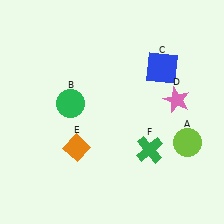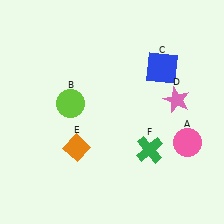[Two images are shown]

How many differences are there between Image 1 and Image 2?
There are 2 differences between the two images.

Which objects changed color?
A changed from lime to pink. B changed from green to lime.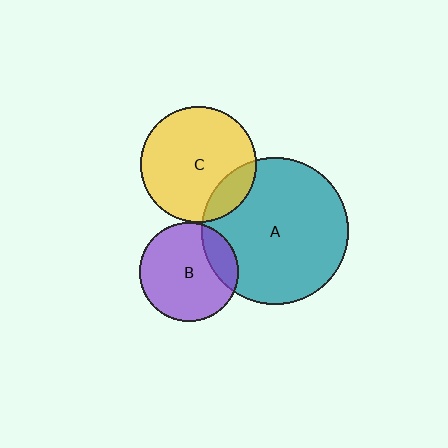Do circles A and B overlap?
Yes.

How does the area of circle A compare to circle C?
Approximately 1.6 times.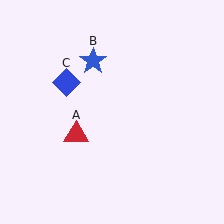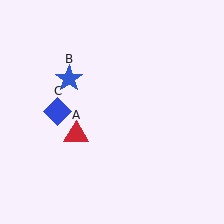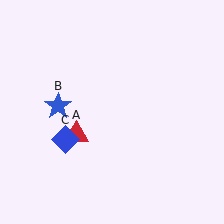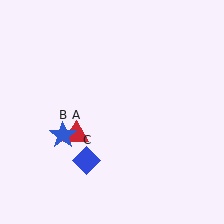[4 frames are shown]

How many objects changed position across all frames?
2 objects changed position: blue star (object B), blue diamond (object C).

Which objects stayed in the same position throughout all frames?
Red triangle (object A) remained stationary.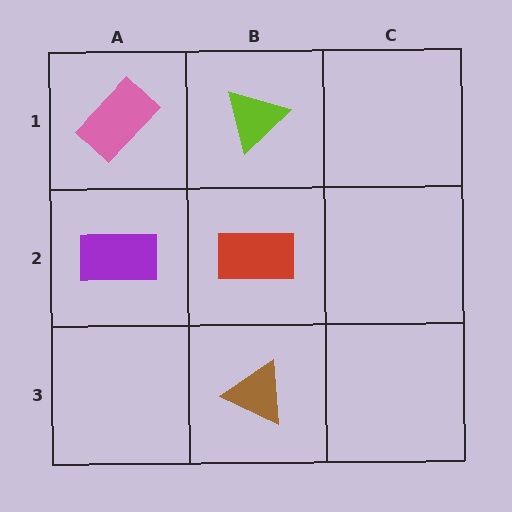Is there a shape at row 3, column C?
No, that cell is empty.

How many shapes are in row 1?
2 shapes.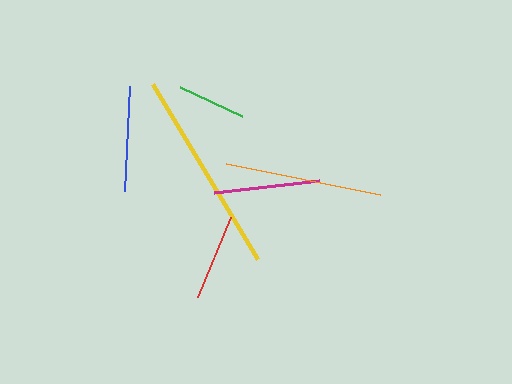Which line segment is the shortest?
The green line is the shortest at approximately 68 pixels.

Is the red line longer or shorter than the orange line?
The orange line is longer than the red line.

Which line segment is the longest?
The yellow line is the longest at approximately 204 pixels.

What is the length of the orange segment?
The orange segment is approximately 157 pixels long.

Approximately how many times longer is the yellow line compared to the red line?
The yellow line is approximately 2.4 times the length of the red line.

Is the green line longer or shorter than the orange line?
The orange line is longer than the green line.